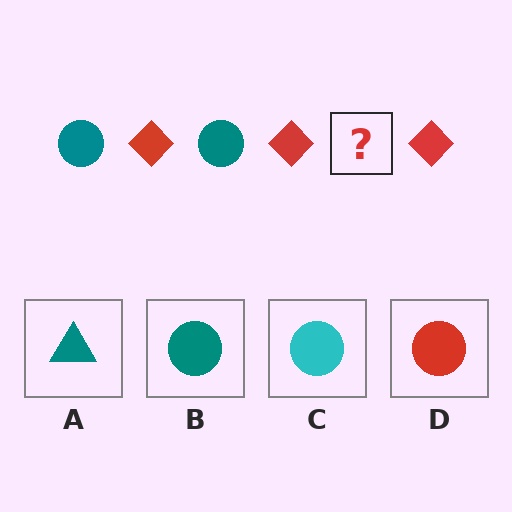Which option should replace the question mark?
Option B.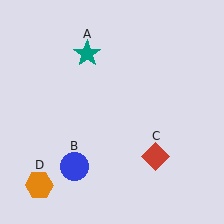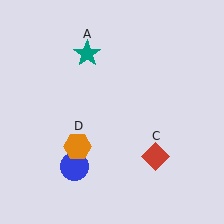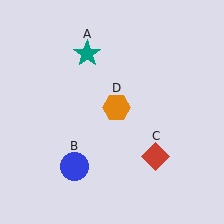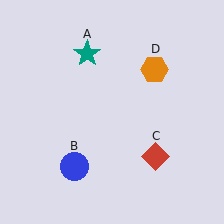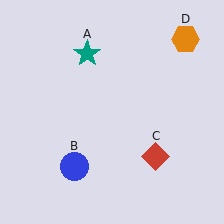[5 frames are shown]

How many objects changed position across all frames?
1 object changed position: orange hexagon (object D).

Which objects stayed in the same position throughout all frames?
Teal star (object A) and blue circle (object B) and red diamond (object C) remained stationary.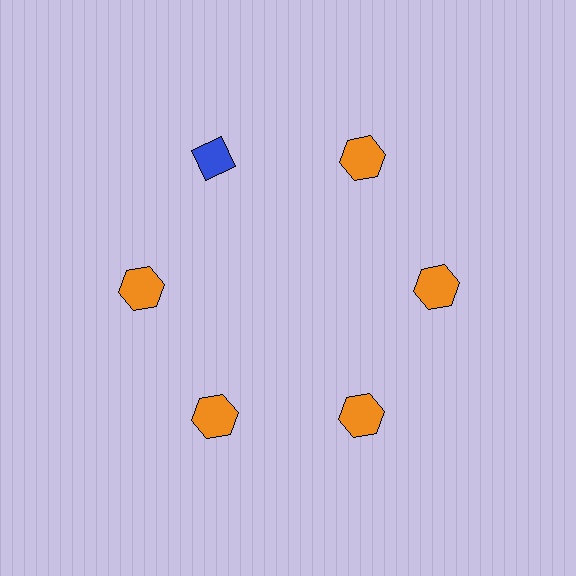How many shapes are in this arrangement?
There are 6 shapes arranged in a ring pattern.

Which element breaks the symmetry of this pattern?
The blue diamond at roughly the 11 o'clock position breaks the symmetry. All other shapes are orange hexagons.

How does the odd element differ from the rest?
It differs in both color (blue instead of orange) and shape (diamond instead of hexagon).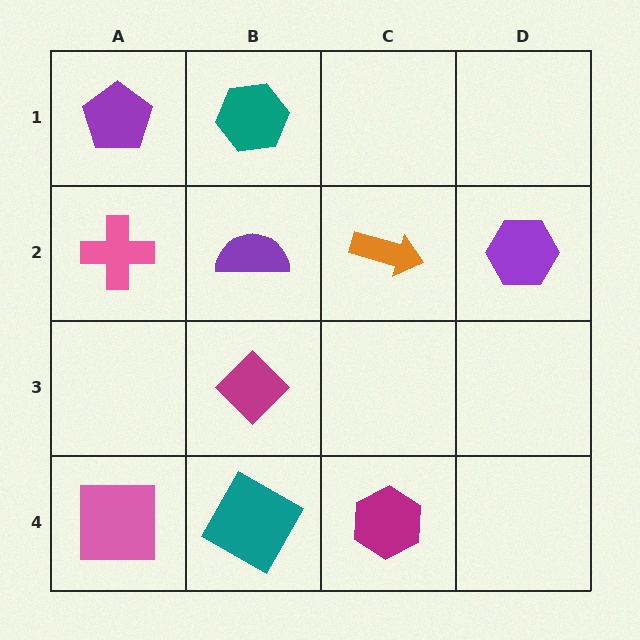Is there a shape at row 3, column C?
No, that cell is empty.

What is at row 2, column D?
A purple hexagon.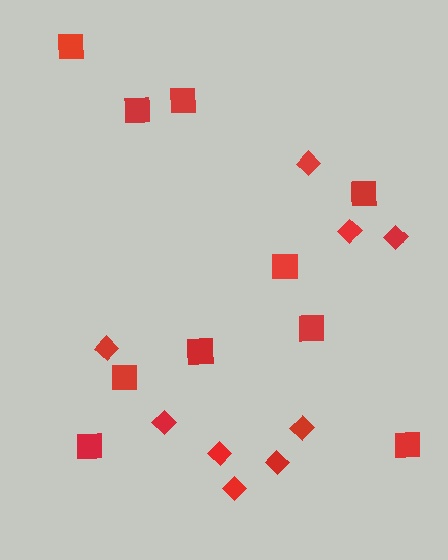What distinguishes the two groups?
There are 2 groups: one group of diamonds (9) and one group of squares (10).